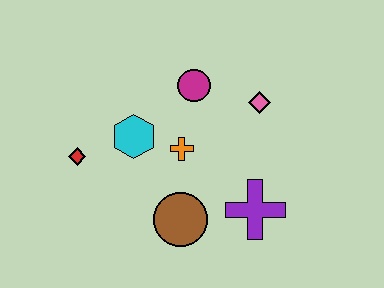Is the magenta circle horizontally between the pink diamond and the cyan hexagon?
Yes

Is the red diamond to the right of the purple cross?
No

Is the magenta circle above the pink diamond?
Yes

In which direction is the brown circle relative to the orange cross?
The brown circle is below the orange cross.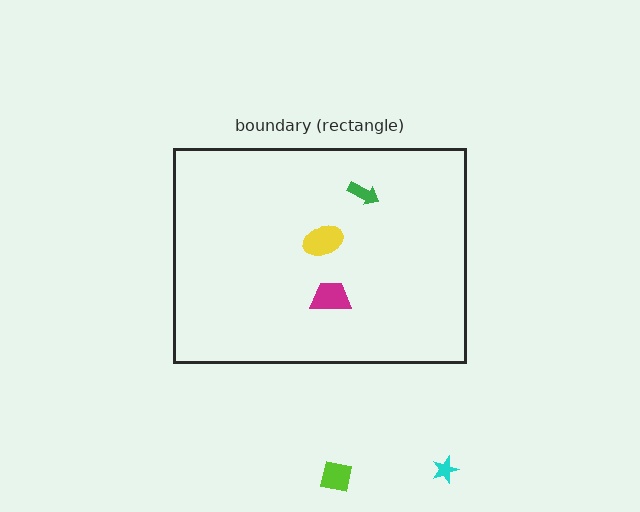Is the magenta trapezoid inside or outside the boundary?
Inside.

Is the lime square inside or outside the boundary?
Outside.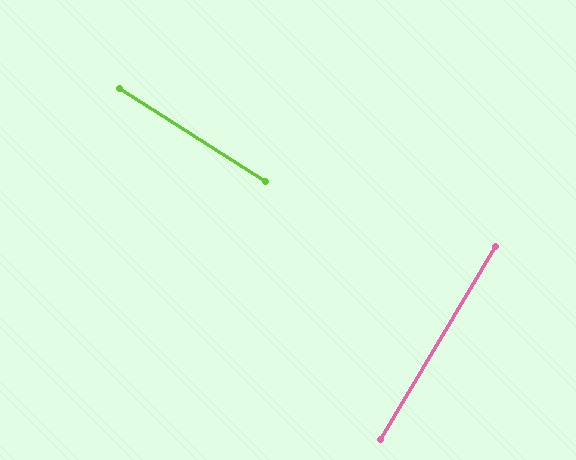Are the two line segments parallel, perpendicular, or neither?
Perpendicular — they meet at approximately 88°.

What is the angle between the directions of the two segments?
Approximately 88 degrees.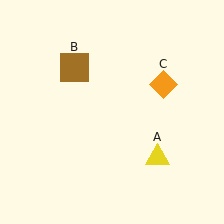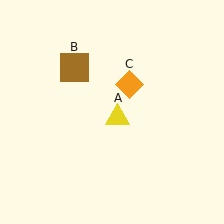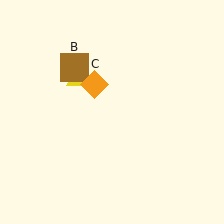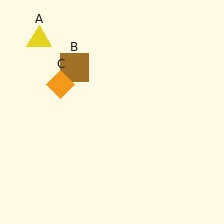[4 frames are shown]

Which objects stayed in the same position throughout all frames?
Brown square (object B) remained stationary.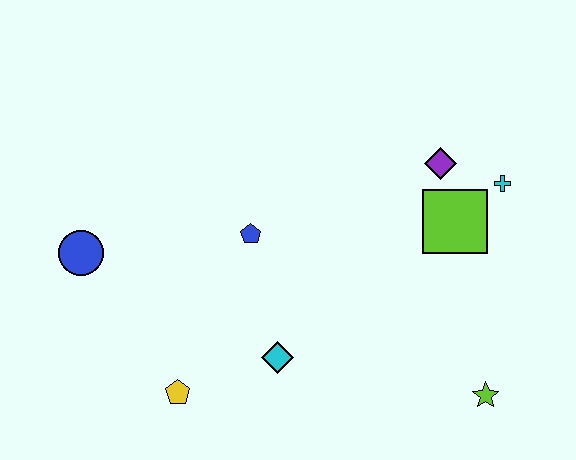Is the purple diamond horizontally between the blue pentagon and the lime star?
Yes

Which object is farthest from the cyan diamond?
The cyan cross is farthest from the cyan diamond.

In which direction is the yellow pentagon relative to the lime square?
The yellow pentagon is to the left of the lime square.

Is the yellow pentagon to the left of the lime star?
Yes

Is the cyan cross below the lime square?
No